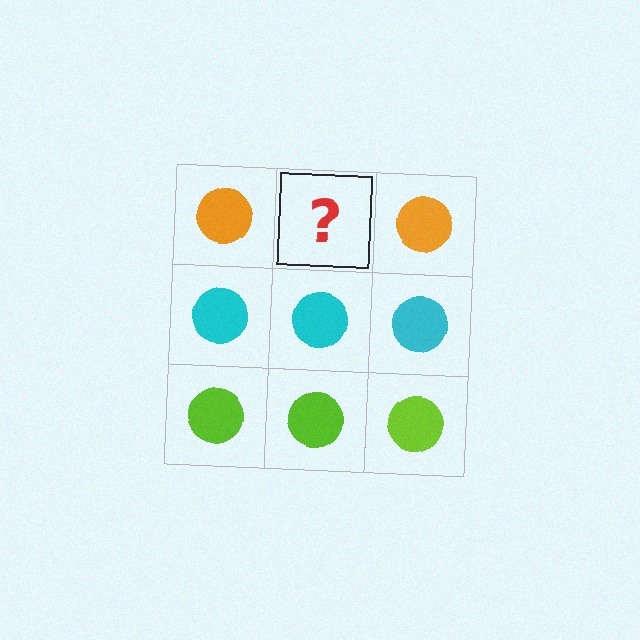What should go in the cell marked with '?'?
The missing cell should contain an orange circle.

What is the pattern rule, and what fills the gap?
The rule is that each row has a consistent color. The gap should be filled with an orange circle.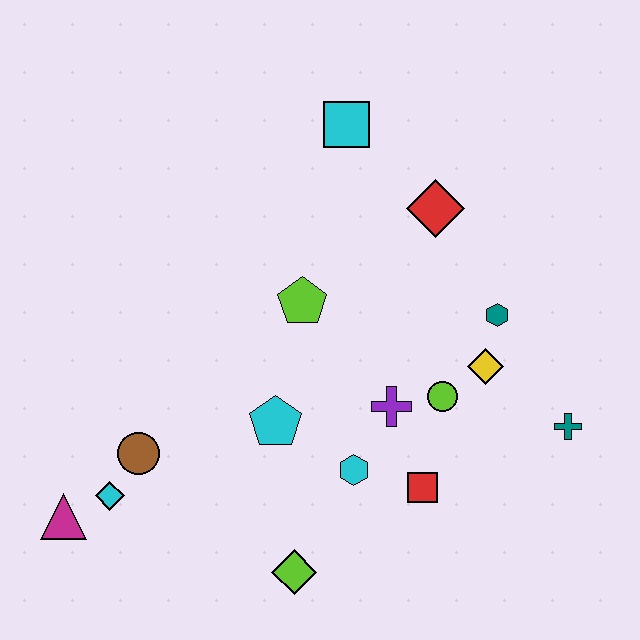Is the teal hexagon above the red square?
Yes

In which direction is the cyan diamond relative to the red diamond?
The cyan diamond is to the left of the red diamond.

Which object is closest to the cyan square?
The red diamond is closest to the cyan square.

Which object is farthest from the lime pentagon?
The magenta triangle is farthest from the lime pentagon.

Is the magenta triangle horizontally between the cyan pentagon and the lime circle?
No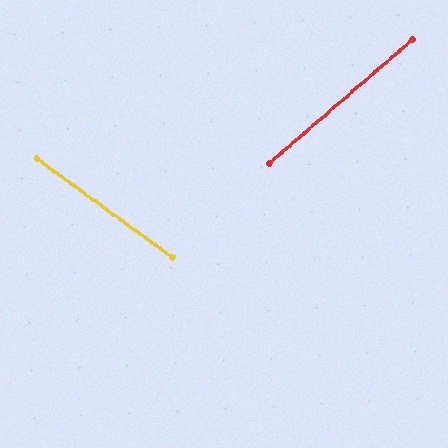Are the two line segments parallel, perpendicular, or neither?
Neither parallel nor perpendicular — they differ by about 77°.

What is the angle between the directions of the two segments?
Approximately 77 degrees.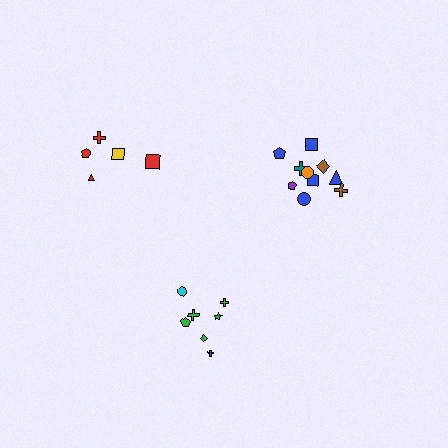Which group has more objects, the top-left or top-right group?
The top-right group.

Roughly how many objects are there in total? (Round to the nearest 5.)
Roughly 20 objects in total.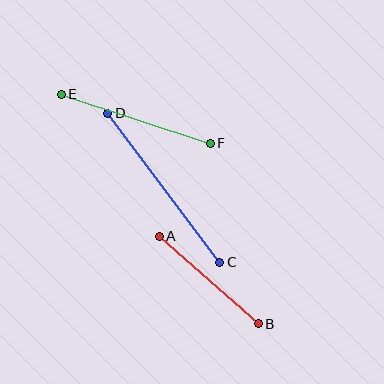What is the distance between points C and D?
The distance is approximately 187 pixels.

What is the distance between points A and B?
The distance is approximately 132 pixels.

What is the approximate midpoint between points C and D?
The midpoint is at approximately (164, 188) pixels.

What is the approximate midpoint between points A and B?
The midpoint is at approximately (209, 280) pixels.